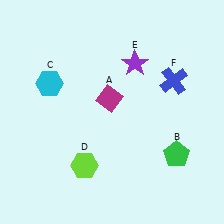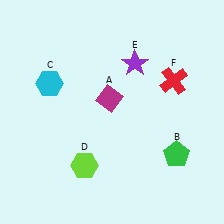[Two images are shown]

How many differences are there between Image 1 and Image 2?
There is 1 difference between the two images.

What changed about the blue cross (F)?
In Image 1, F is blue. In Image 2, it changed to red.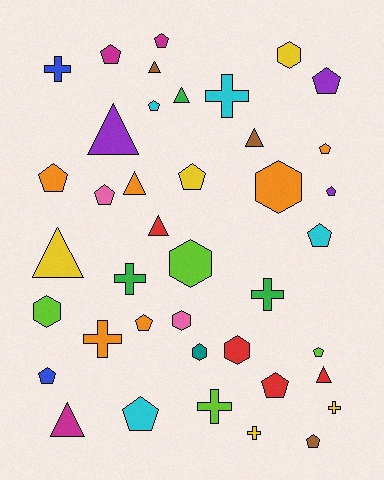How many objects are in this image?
There are 40 objects.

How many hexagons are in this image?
There are 7 hexagons.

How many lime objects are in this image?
There are 4 lime objects.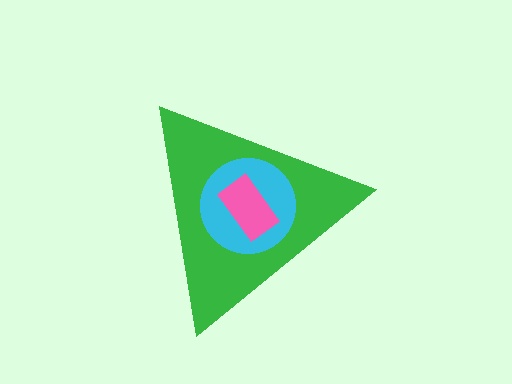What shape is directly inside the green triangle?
The cyan circle.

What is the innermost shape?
The pink rectangle.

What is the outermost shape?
The green triangle.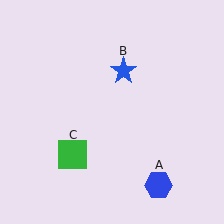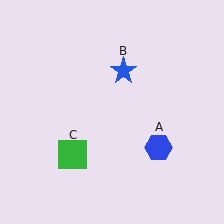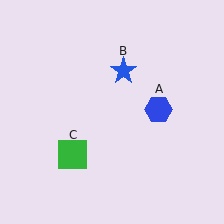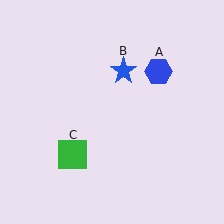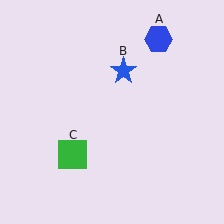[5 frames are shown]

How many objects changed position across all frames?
1 object changed position: blue hexagon (object A).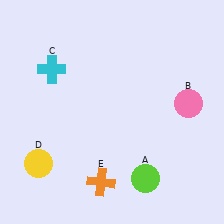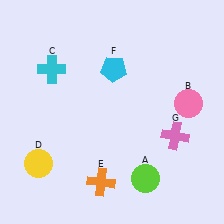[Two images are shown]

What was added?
A cyan pentagon (F), a pink cross (G) were added in Image 2.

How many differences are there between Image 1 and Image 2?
There are 2 differences between the two images.